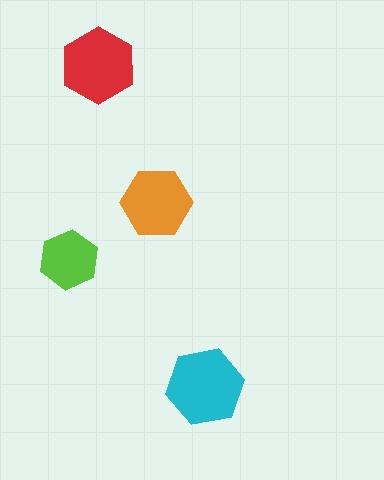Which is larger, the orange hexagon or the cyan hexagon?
The cyan one.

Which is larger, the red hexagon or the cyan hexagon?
The cyan one.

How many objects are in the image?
There are 4 objects in the image.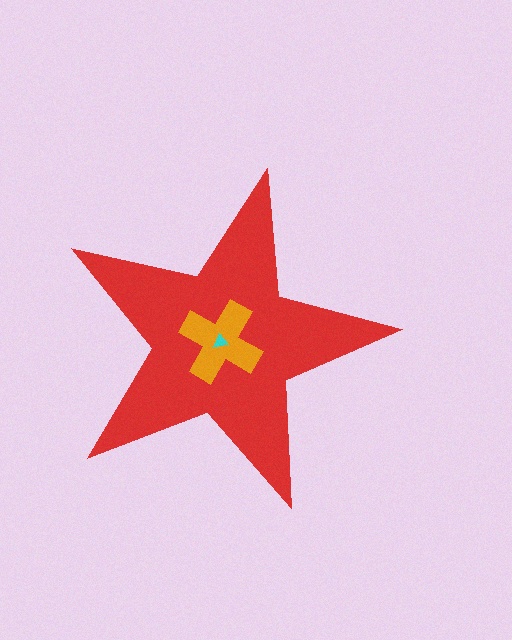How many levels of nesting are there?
3.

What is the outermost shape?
The red star.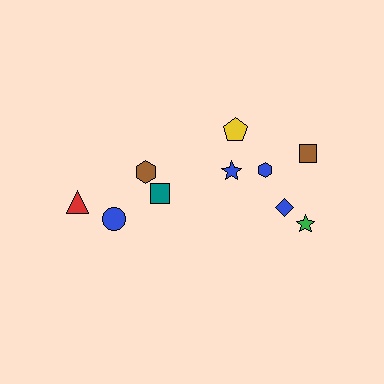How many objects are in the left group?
There are 4 objects.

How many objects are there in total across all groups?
There are 10 objects.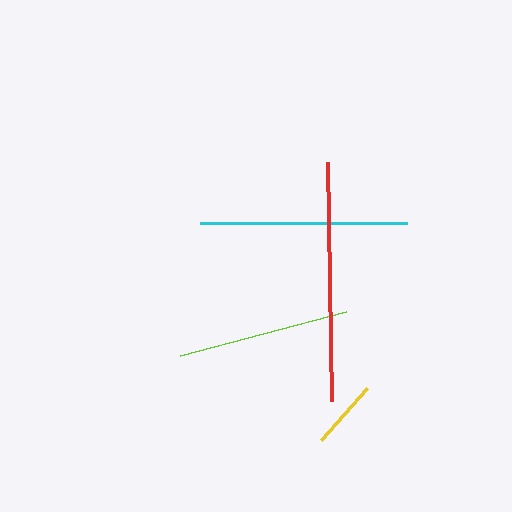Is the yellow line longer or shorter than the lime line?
The lime line is longer than the yellow line.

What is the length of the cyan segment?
The cyan segment is approximately 206 pixels long.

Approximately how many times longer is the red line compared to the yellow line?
The red line is approximately 3.4 times the length of the yellow line.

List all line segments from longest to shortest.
From longest to shortest: red, cyan, lime, yellow.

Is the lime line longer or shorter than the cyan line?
The cyan line is longer than the lime line.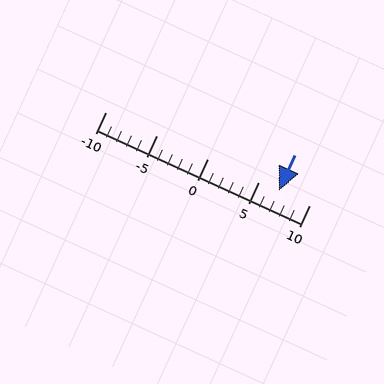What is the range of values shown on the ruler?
The ruler shows values from -10 to 10.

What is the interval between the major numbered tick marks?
The major tick marks are spaced 5 units apart.